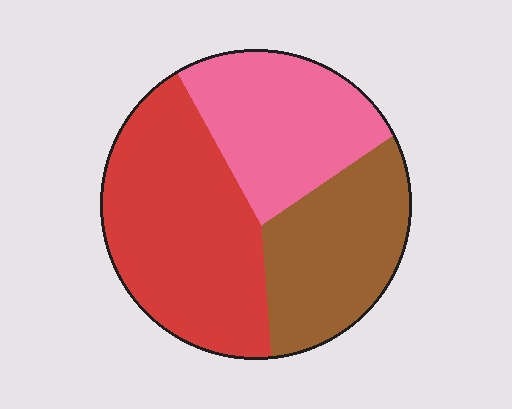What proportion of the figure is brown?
Brown covers 28% of the figure.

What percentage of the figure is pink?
Pink covers around 30% of the figure.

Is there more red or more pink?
Red.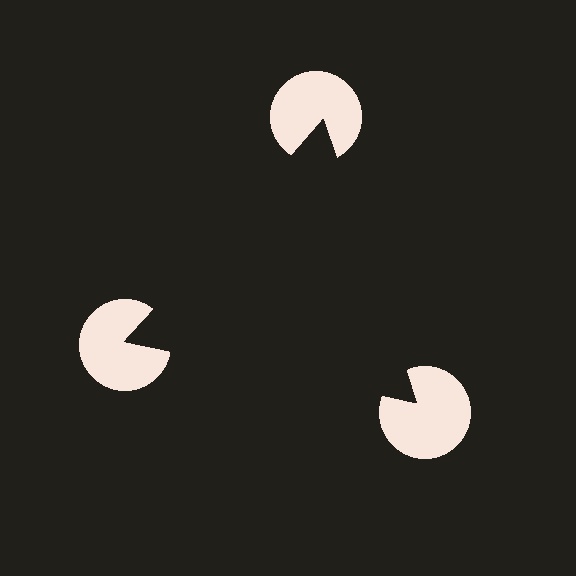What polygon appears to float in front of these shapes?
An illusory triangle — its edges are inferred from the aligned wedge cuts in the pac-man discs, not physically drawn.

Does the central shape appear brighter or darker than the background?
It typically appears slightly darker than the background, even though no actual brightness change is drawn.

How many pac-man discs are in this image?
There are 3 — one at each vertex of the illusory triangle.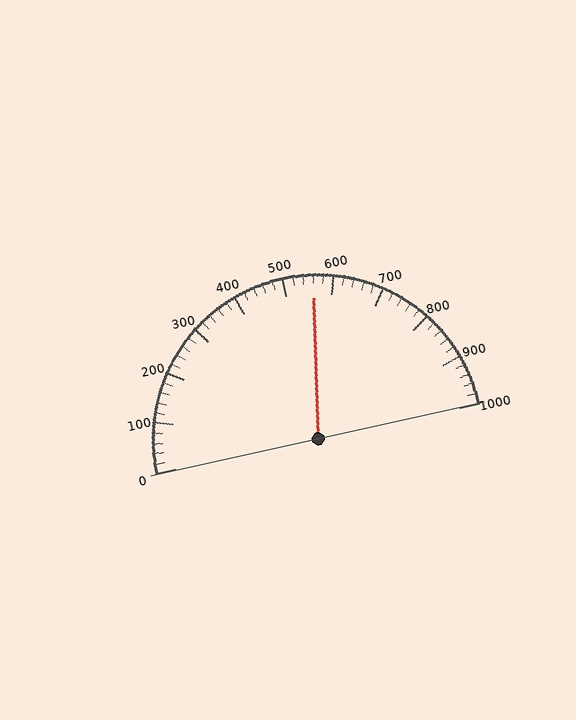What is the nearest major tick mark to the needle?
The nearest major tick mark is 600.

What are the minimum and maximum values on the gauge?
The gauge ranges from 0 to 1000.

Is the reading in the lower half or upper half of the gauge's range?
The reading is in the upper half of the range (0 to 1000).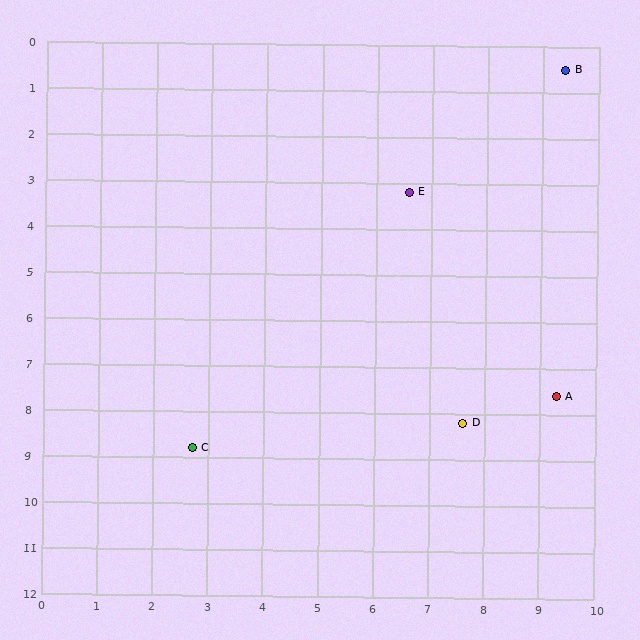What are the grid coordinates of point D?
Point D is at approximately (7.6, 8.2).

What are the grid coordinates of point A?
Point A is at approximately (9.3, 7.6).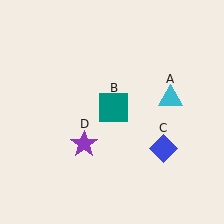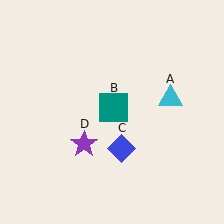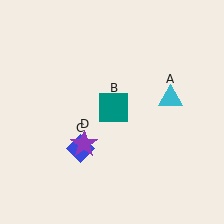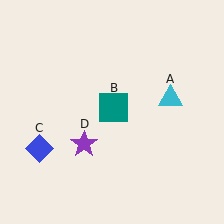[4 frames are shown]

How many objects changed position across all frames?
1 object changed position: blue diamond (object C).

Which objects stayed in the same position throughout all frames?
Cyan triangle (object A) and teal square (object B) and purple star (object D) remained stationary.